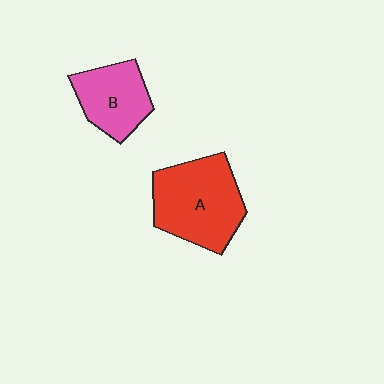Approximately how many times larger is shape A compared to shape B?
Approximately 1.5 times.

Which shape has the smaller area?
Shape B (pink).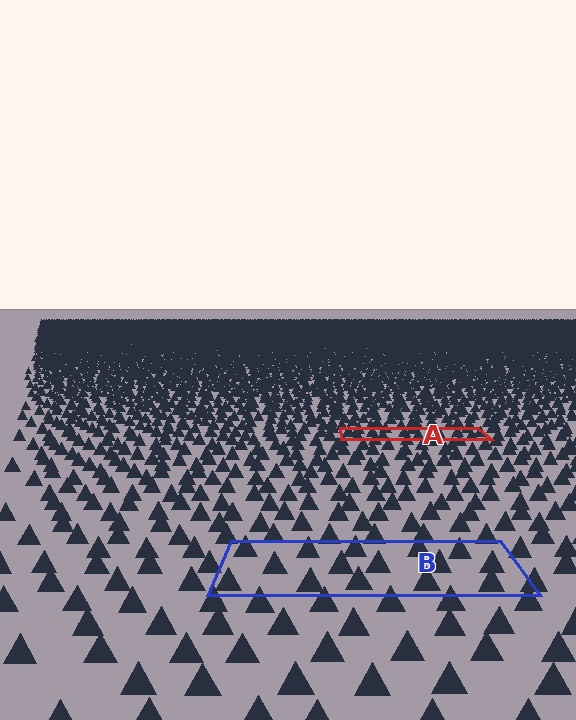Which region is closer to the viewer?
Region B is closer. The texture elements there are larger and more spread out.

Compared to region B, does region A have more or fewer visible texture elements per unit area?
Region A has more texture elements per unit area — they are packed more densely because it is farther away.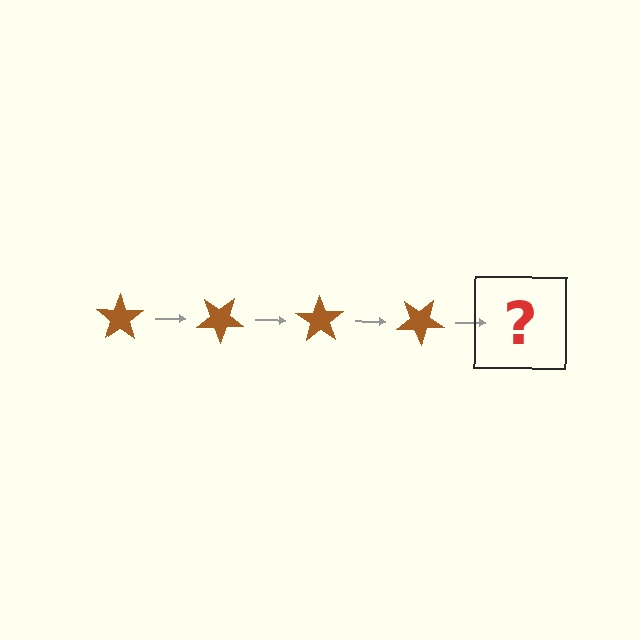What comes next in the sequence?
The next element should be a brown star rotated 140 degrees.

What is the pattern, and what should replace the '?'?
The pattern is that the star rotates 35 degrees each step. The '?' should be a brown star rotated 140 degrees.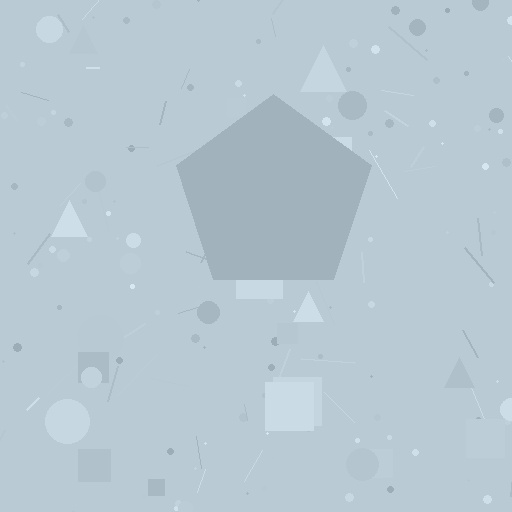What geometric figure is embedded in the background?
A pentagon is embedded in the background.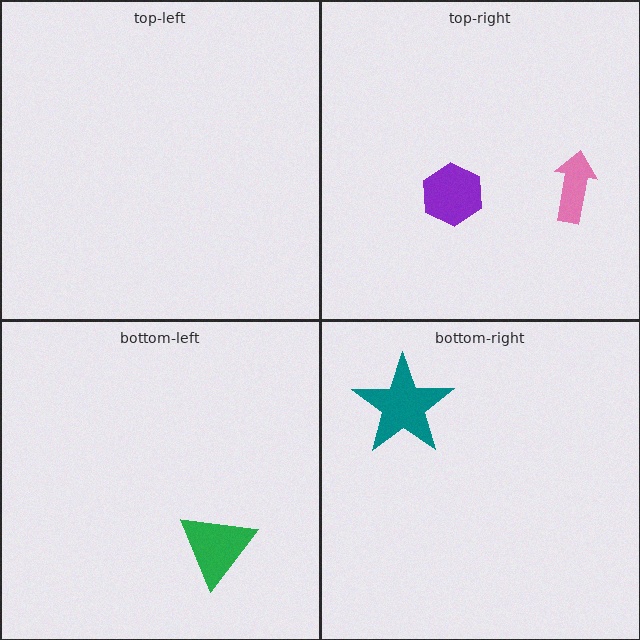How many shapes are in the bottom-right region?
1.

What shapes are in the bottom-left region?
The green triangle.